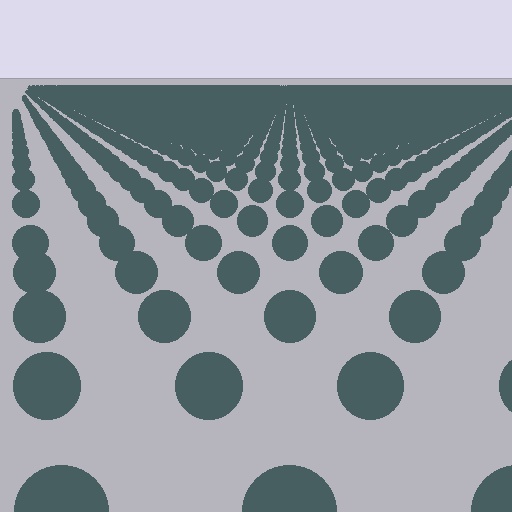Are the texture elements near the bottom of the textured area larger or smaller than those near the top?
Larger. Near the bottom, elements are closer to the viewer and appear at a bigger on-screen size.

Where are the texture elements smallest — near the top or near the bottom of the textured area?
Near the top.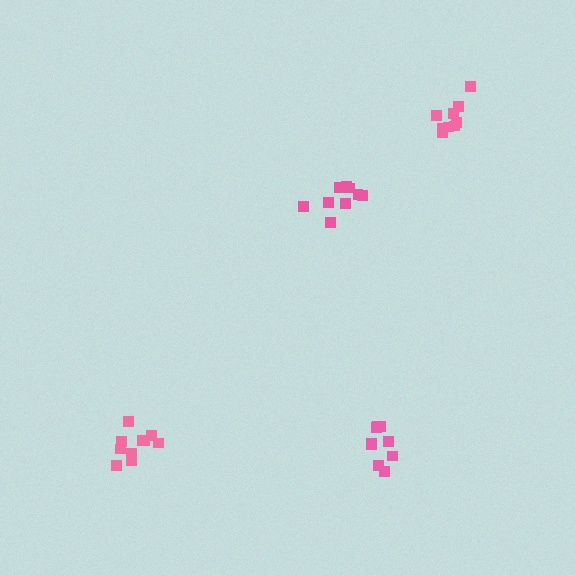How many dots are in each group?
Group 1: 10 dots, Group 2: 9 dots, Group 3: 9 dots, Group 4: 10 dots (38 total).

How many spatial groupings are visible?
There are 4 spatial groupings.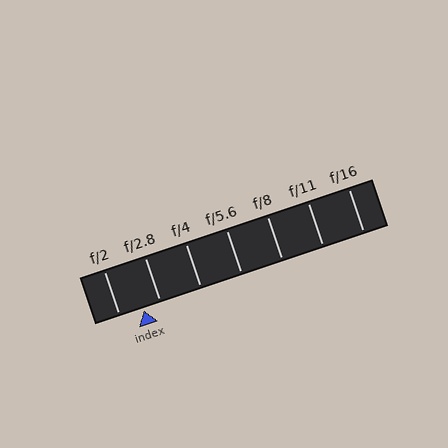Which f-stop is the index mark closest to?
The index mark is closest to f/2.8.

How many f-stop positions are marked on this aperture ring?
There are 7 f-stop positions marked.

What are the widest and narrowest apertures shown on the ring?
The widest aperture shown is f/2 and the narrowest is f/16.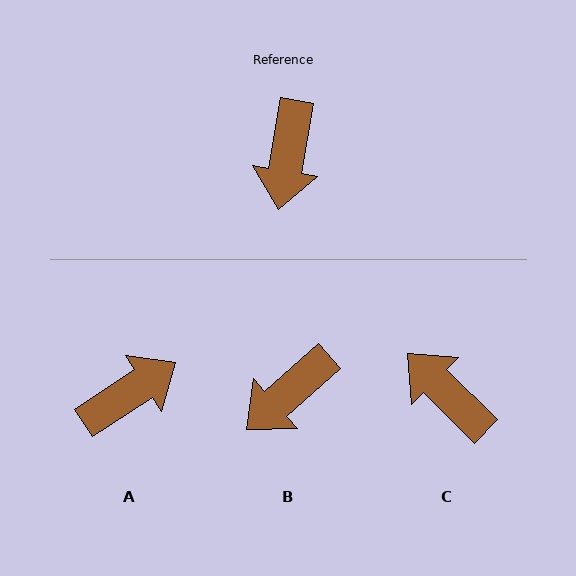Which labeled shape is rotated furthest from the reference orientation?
A, about 133 degrees away.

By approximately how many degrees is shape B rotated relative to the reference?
Approximately 39 degrees clockwise.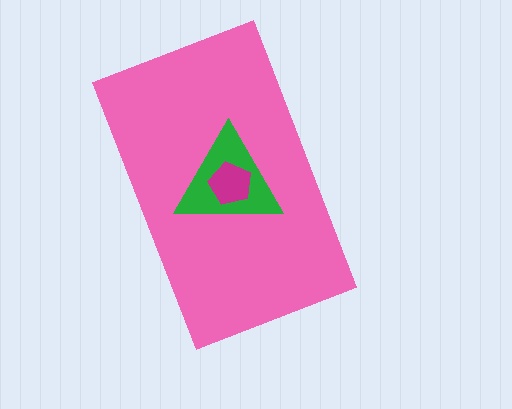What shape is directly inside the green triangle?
The magenta pentagon.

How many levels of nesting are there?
3.